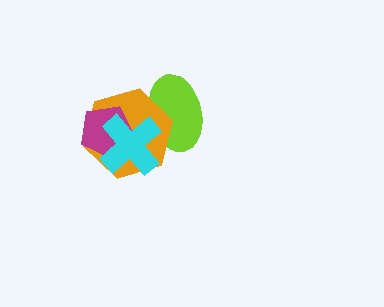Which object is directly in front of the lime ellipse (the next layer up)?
The orange hexagon is directly in front of the lime ellipse.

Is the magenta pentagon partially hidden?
Yes, it is partially covered by another shape.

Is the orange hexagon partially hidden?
Yes, it is partially covered by another shape.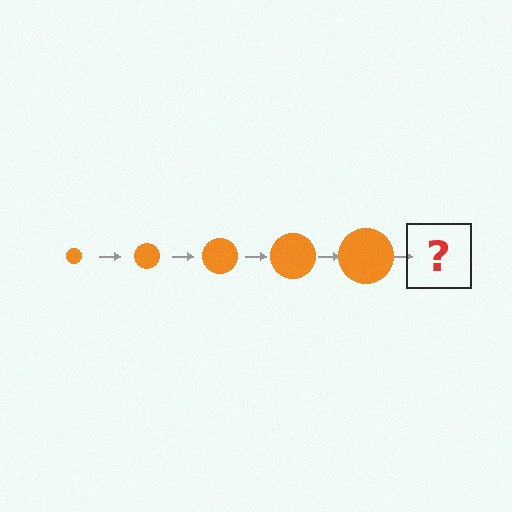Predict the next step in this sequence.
The next step is an orange circle, larger than the previous one.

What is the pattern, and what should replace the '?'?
The pattern is that the circle gets progressively larger each step. The '?' should be an orange circle, larger than the previous one.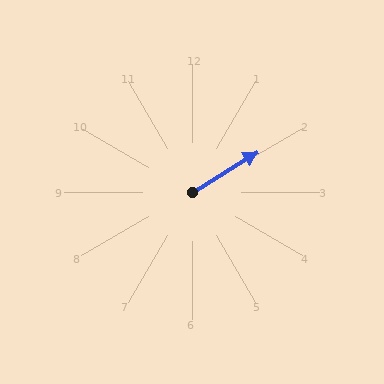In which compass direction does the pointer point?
Northeast.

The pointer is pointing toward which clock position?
Roughly 2 o'clock.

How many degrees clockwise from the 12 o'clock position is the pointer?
Approximately 58 degrees.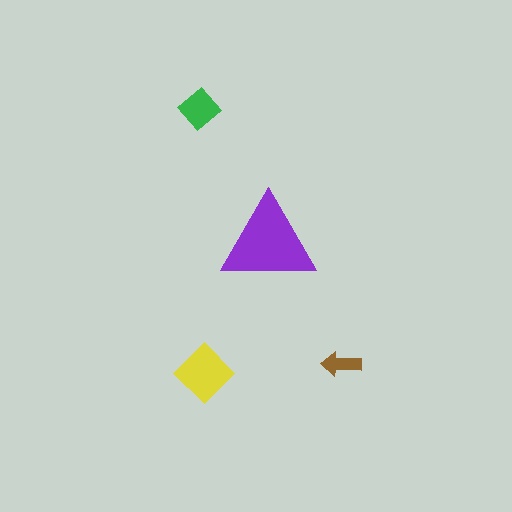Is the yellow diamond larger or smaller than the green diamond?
Larger.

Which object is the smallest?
The brown arrow.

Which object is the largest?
The purple triangle.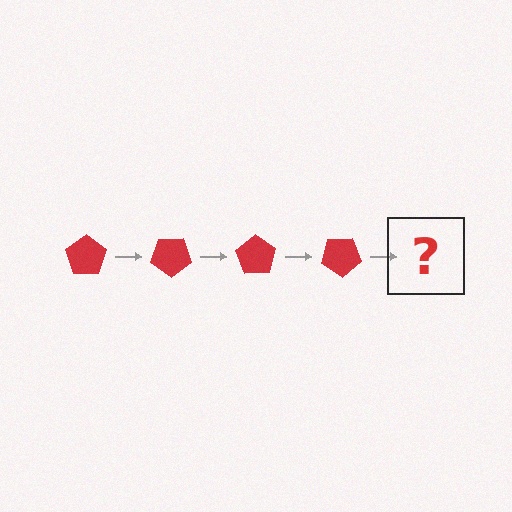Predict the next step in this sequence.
The next step is a red pentagon rotated 140 degrees.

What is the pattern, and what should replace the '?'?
The pattern is that the pentagon rotates 35 degrees each step. The '?' should be a red pentagon rotated 140 degrees.